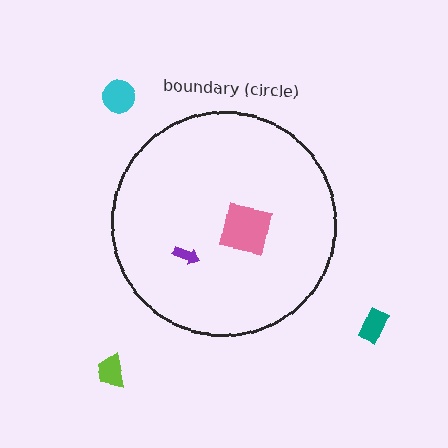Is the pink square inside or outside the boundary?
Inside.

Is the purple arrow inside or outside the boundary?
Inside.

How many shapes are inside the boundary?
2 inside, 3 outside.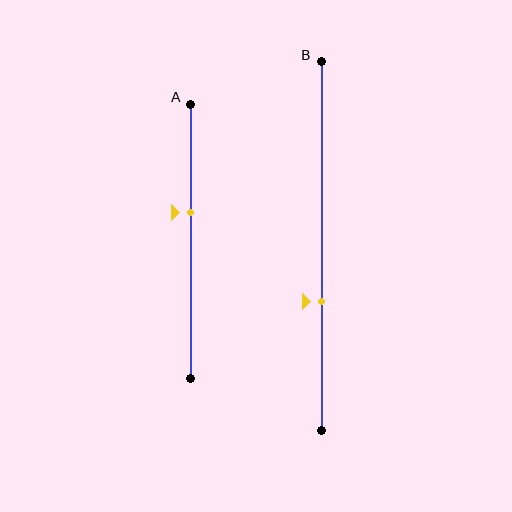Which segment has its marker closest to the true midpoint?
Segment A has its marker closest to the true midpoint.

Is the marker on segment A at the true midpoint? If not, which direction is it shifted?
No, the marker on segment A is shifted upward by about 10% of the segment length.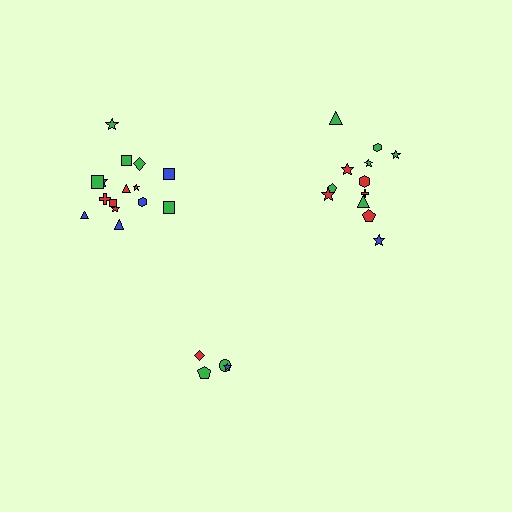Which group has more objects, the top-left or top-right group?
The top-left group.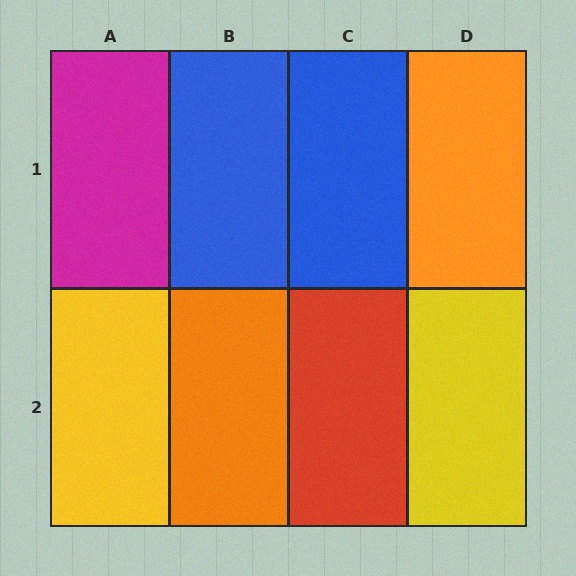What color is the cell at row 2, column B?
Orange.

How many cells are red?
1 cell is red.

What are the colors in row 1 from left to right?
Magenta, blue, blue, orange.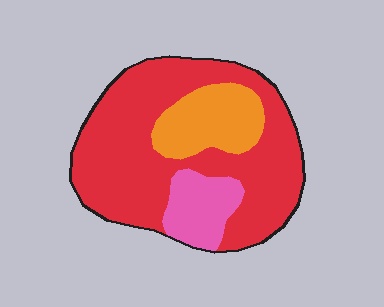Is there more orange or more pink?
Orange.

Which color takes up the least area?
Pink, at roughly 15%.